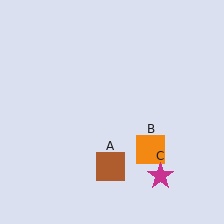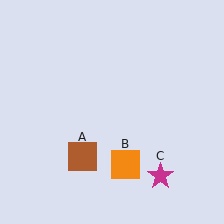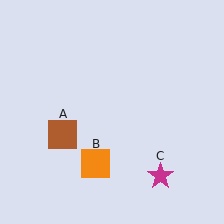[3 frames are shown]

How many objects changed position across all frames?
2 objects changed position: brown square (object A), orange square (object B).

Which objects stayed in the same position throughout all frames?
Magenta star (object C) remained stationary.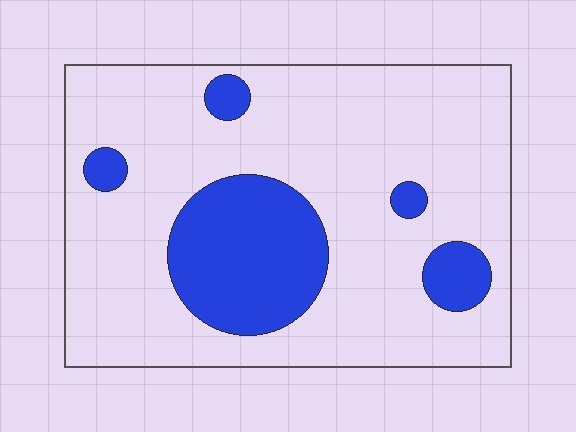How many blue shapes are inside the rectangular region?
5.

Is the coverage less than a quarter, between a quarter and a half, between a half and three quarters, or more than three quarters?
Less than a quarter.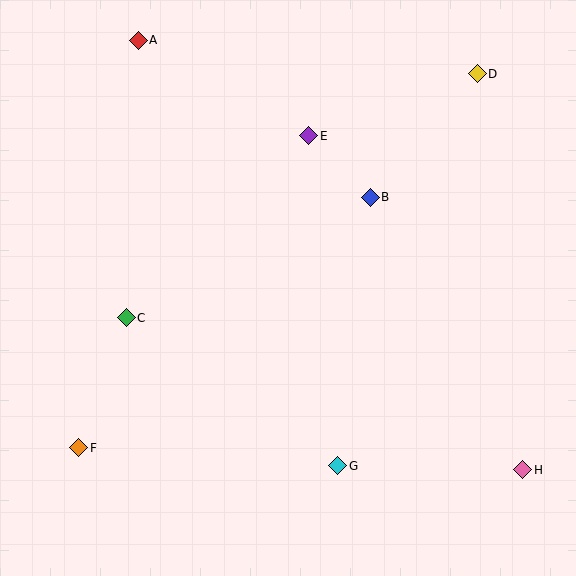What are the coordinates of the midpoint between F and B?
The midpoint between F and B is at (225, 322).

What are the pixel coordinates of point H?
Point H is at (523, 470).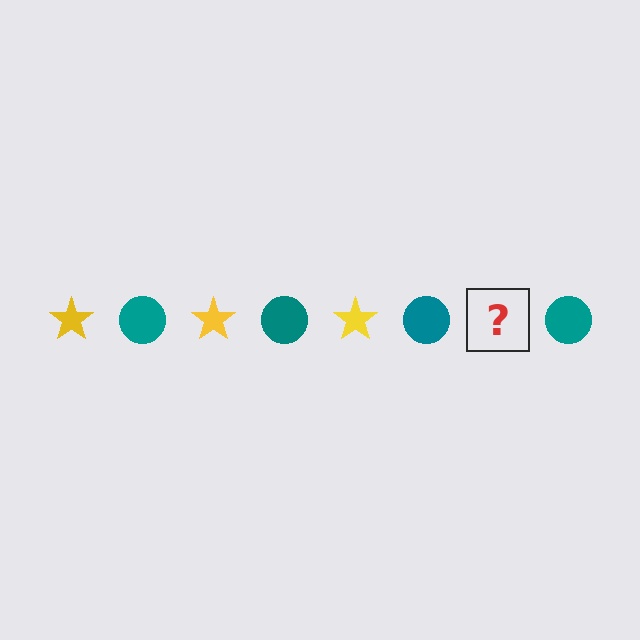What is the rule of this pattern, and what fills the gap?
The rule is that the pattern alternates between yellow star and teal circle. The gap should be filled with a yellow star.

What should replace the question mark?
The question mark should be replaced with a yellow star.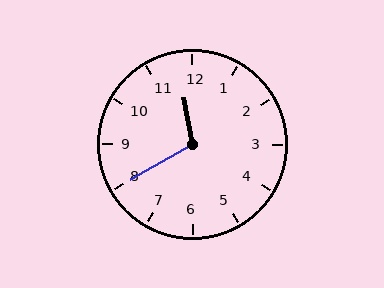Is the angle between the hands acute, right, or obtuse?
It is obtuse.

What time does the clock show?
11:40.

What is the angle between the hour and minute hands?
Approximately 110 degrees.